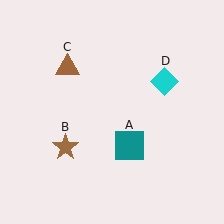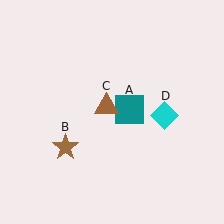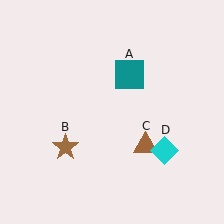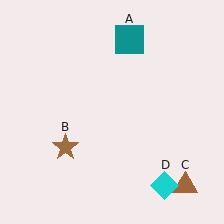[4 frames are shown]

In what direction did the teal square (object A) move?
The teal square (object A) moved up.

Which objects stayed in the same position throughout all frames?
Brown star (object B) remained stationary.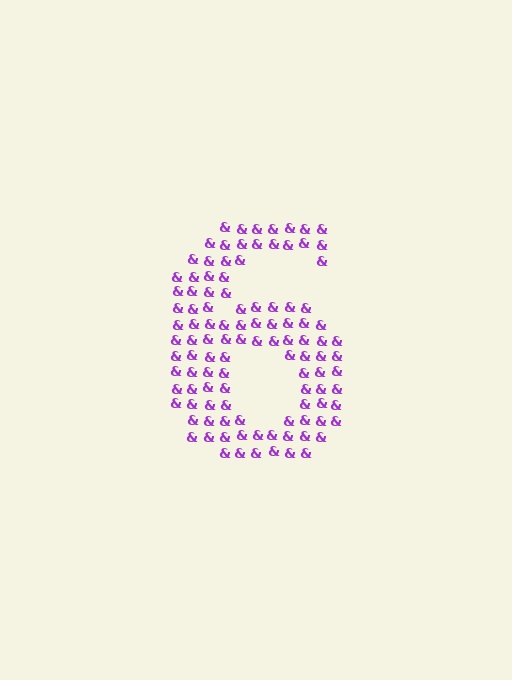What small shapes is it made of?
It is made of small ampersands.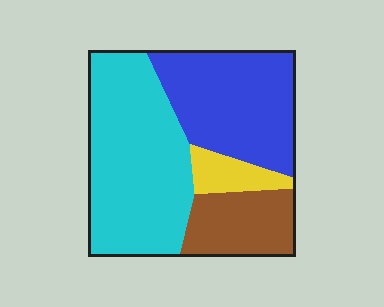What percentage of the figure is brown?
Brown takes up less than a sixth of the figure.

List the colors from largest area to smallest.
From largest to smallest: cyan, blue, brown, yellow.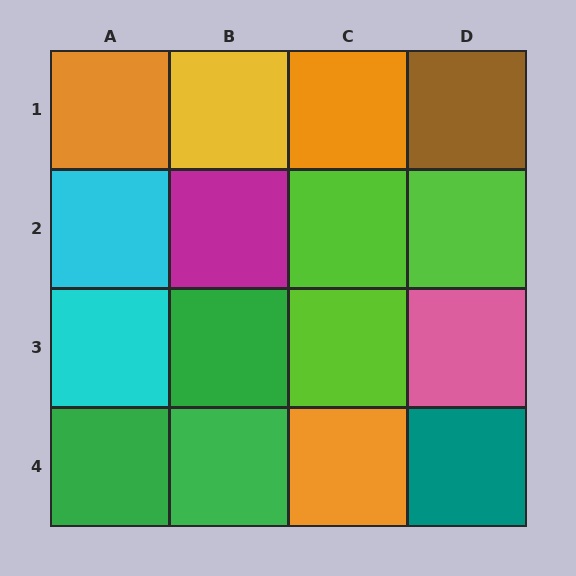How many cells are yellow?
1 cell is yellow.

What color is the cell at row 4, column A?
Green.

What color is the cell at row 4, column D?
Teal.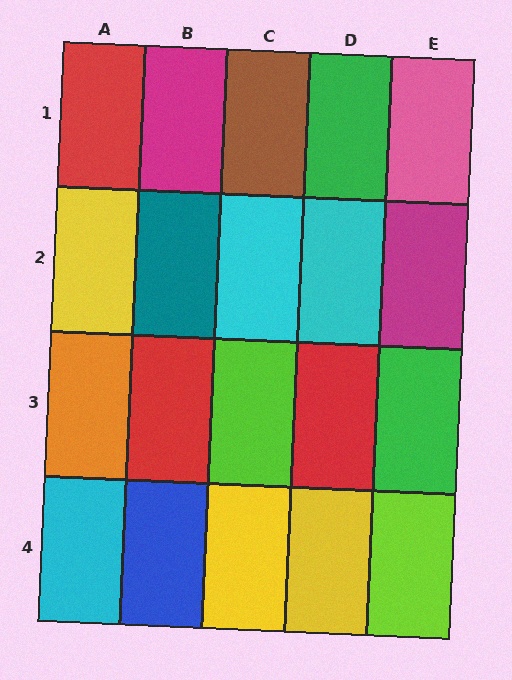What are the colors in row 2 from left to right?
Yellow, teal, cyan, cyan, magenta.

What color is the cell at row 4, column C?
Yellow.